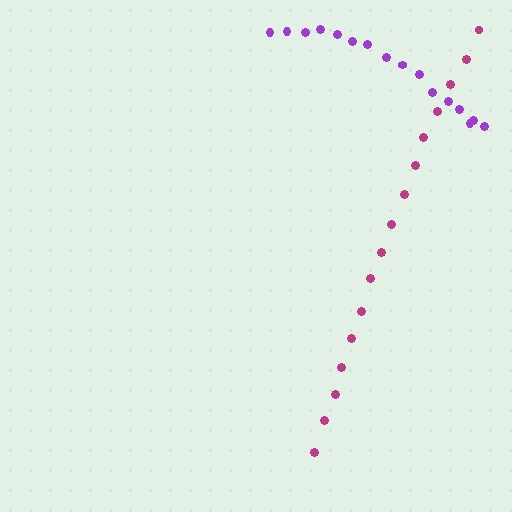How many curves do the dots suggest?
There are 2 distinct paths.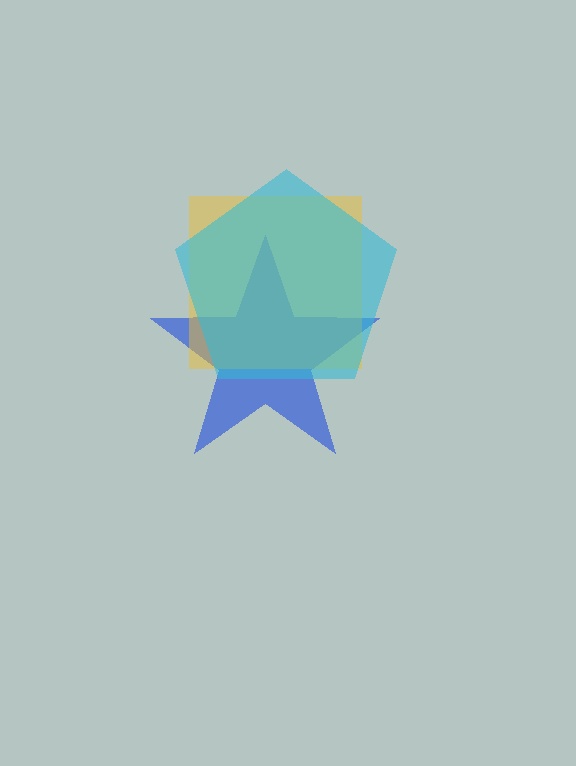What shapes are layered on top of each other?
The layered shapes are: a blue star, a yellow square, a cyan pentagon.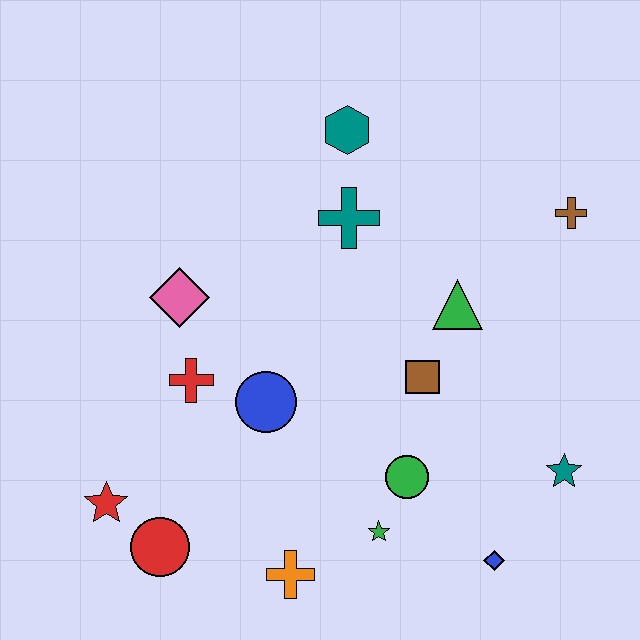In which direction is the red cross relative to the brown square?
The red cross is to the left of the brown square.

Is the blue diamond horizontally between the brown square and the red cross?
No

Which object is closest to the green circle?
The green star is closest to the green circle.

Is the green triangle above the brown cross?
No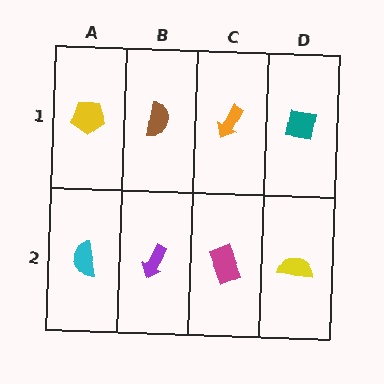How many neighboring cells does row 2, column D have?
2.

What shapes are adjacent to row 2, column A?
A yellow pentagon (row 1, column A), a purple arrow (row 2, column B).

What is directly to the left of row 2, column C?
A purple arrow.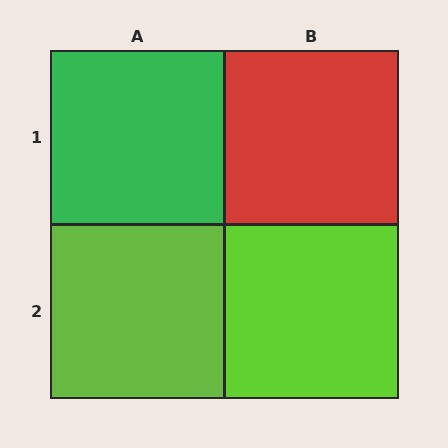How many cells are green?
1 cell is green.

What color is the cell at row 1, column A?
Green.